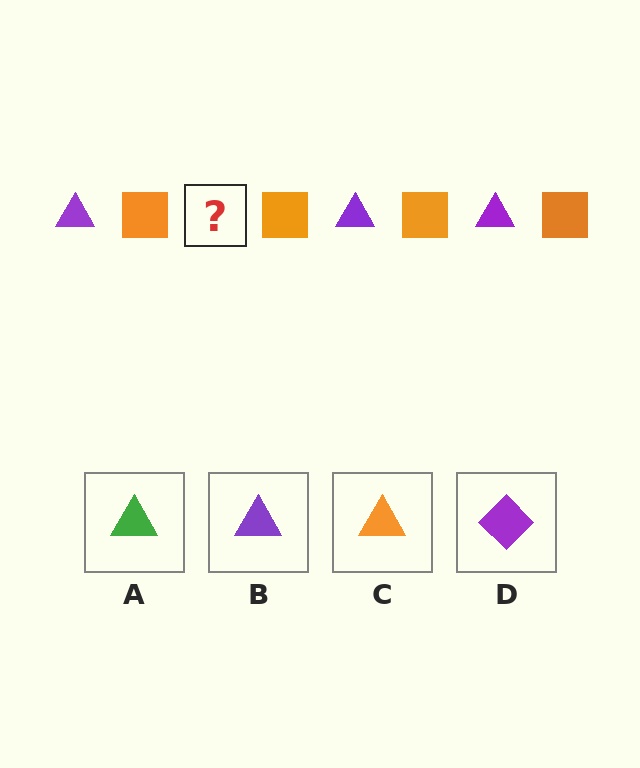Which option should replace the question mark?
Option B.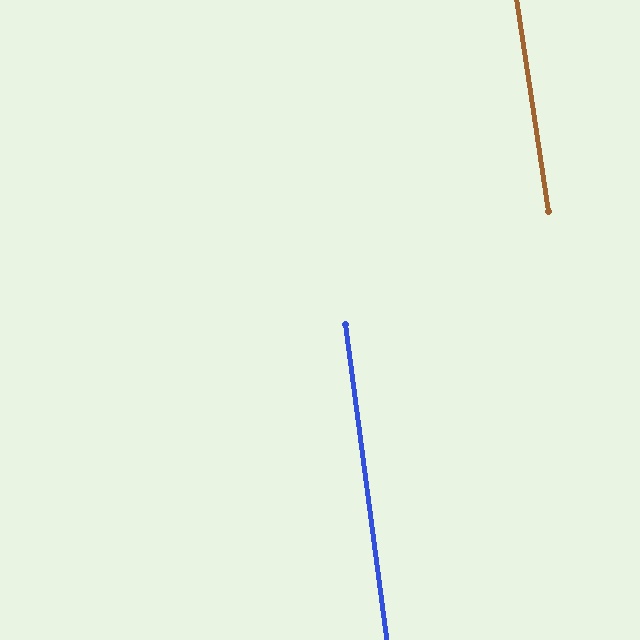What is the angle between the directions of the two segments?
Approximately 1 degree.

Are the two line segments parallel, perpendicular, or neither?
Parallel — their directions differ by only 1.2°.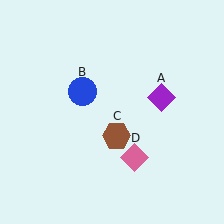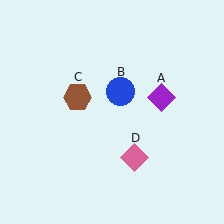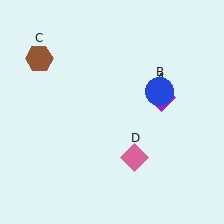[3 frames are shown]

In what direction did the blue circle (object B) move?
The blue circle (object B) moved right.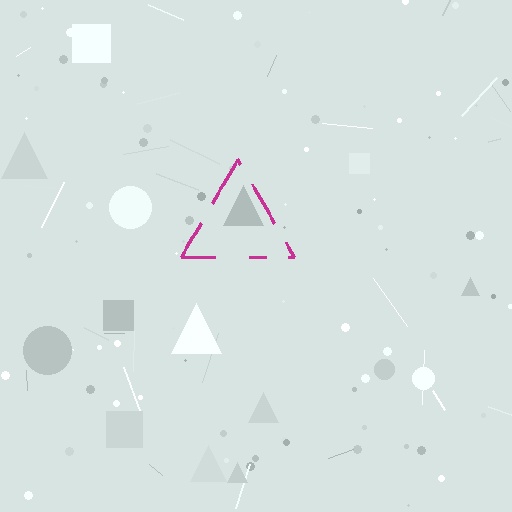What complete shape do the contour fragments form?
The contour fragments form a triangle.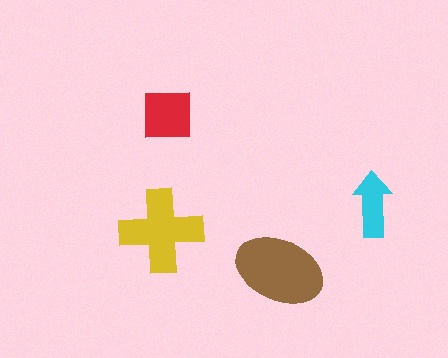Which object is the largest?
The brown ellipse.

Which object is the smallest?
The cyan arrow.